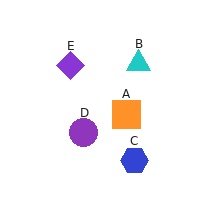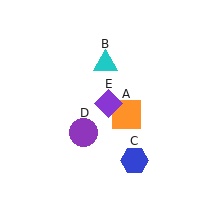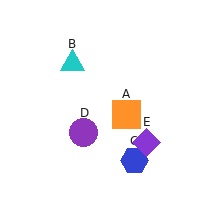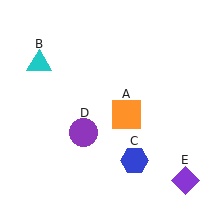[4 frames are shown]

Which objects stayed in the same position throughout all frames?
Orange square (object A) and blue hexagon (object C) and purple circle (object D) remained stationary.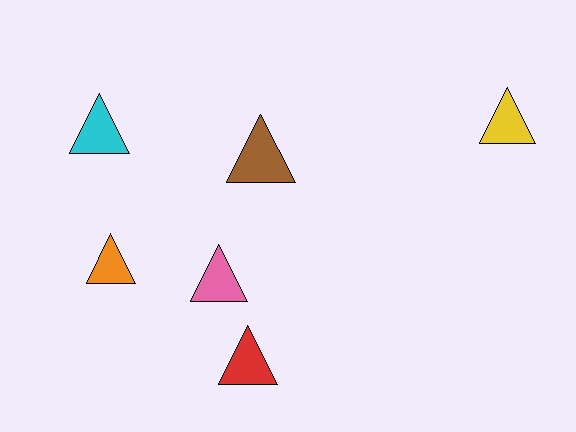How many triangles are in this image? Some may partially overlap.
There are 6 triangles.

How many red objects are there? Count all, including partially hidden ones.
There is 1 red object.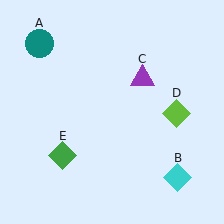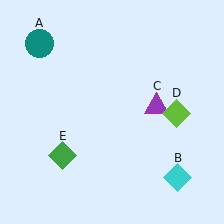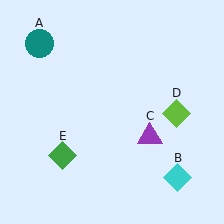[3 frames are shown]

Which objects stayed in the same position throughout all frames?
Teal circle (object A) and cyan diamond (object B) and lime diamond (object D) and green diamond (object E) remained stationary.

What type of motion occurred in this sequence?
The purple triangle (object C) rotated clockwise around the center of the scene.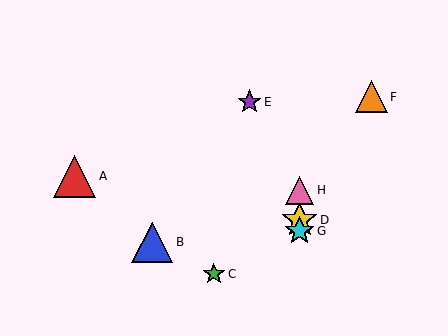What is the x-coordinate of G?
Object G is at x≈300.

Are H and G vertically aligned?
Yes, both are at x≈300.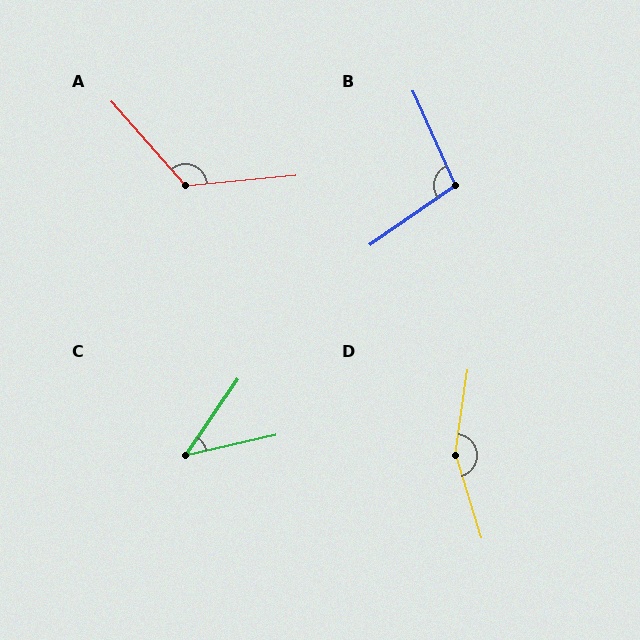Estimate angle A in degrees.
Approximately 126 degrees.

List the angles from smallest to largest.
C (43°), B (101°), A (126°), D (155°).